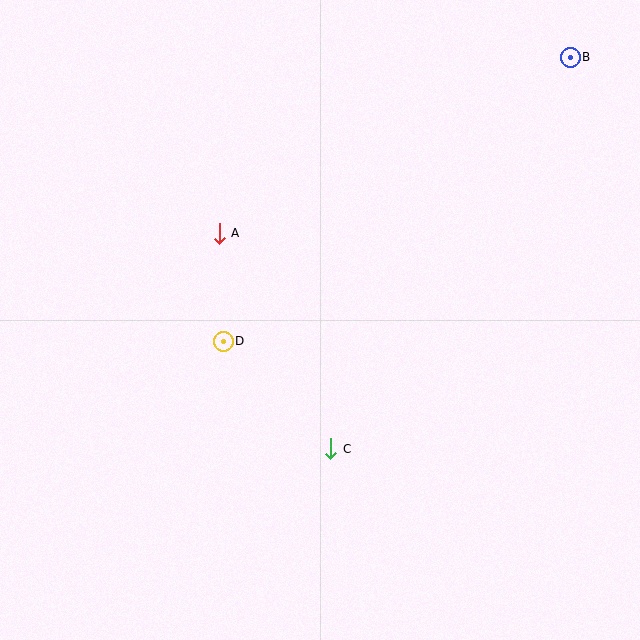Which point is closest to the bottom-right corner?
Point C is closest to the bottom-right corner.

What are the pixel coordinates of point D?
Point D is at (223, 341).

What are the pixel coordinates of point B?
Point B is at (570, 57).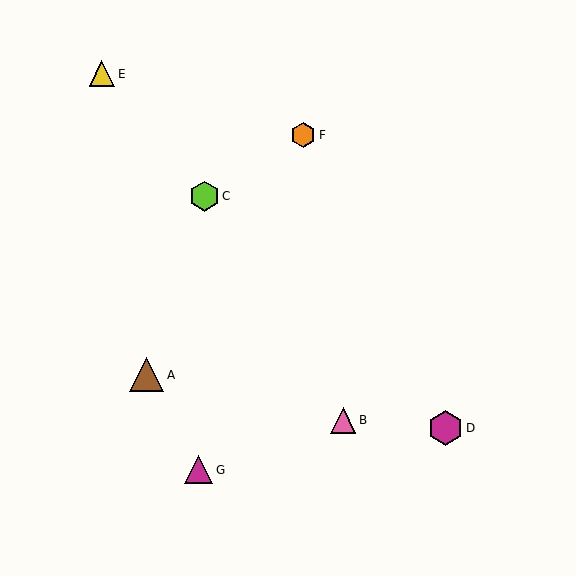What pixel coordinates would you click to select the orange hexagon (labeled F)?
Click at (303, 135) to select the orange hexagon F.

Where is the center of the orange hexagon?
The center of the orange hexagon is at (303, 135).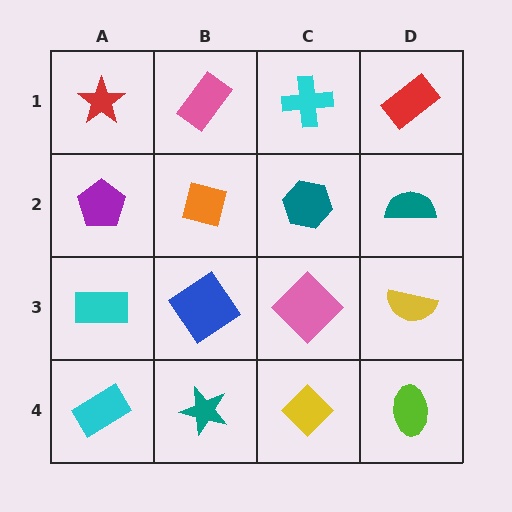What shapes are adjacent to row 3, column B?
An orange diamond (row 2, column B), a teal star (row 4, column B), a cyan rectangle (row 3, column A), a pink diamond (row 3, column C).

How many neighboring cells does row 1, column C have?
3.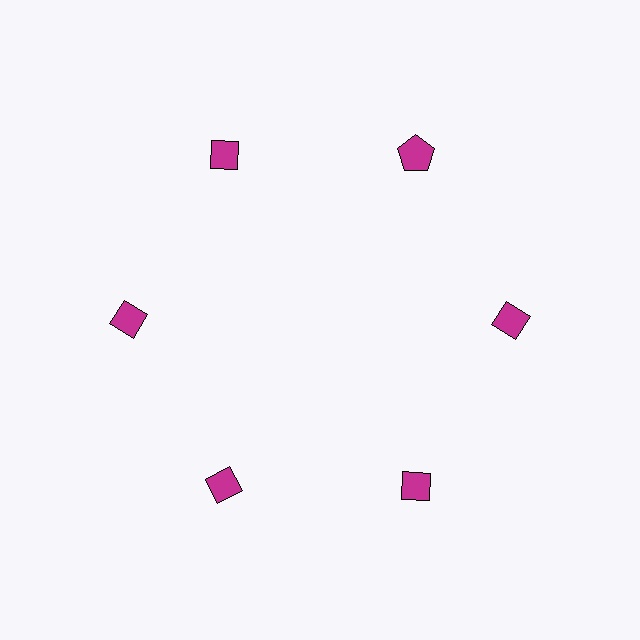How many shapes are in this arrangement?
There are 6 shapes arranged in a ring pattern.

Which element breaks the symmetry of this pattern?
The magenta pentagon at roughly the 1 o'clock position breaks the symmetry. All other shapes are magenta diamonds.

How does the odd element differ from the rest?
It has a different shape: pentagon instead of diamond.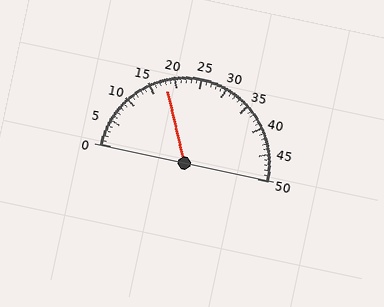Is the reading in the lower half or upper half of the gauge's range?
The reading is in the lower half of the range (0 to 50).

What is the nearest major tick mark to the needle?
The nearest major tick mark is 20.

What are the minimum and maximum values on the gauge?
The gauge ranges from 0 to 50.